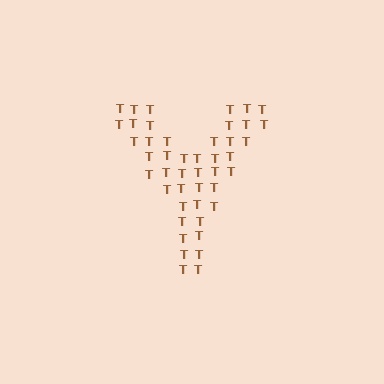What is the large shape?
The large shape is the letter Y.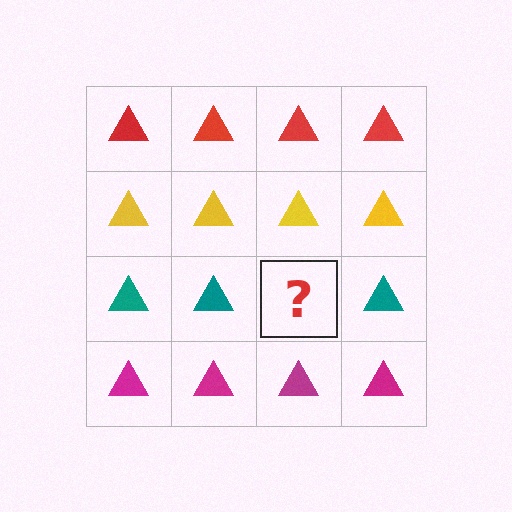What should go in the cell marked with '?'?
The missing cell should contain a teal triangle.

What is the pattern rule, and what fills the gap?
The rule is that each row has a consistent color. The gap should be filled with a teal triangle.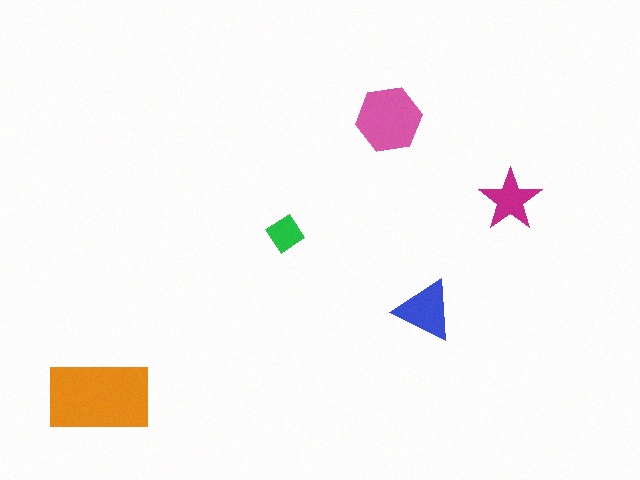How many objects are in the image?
There are 5 objects in the image.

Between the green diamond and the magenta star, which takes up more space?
The magenta star.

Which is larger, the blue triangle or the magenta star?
The blue triangle.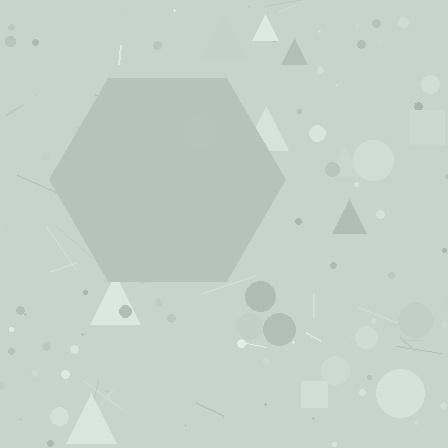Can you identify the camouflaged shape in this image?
The camouflaged shape is a hexagon.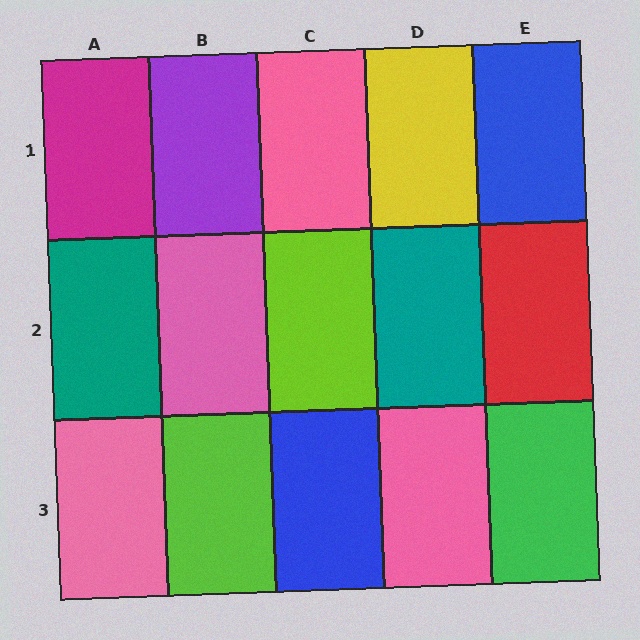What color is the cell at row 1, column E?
Blue.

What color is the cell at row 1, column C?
Pink.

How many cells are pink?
4 cells are pink.